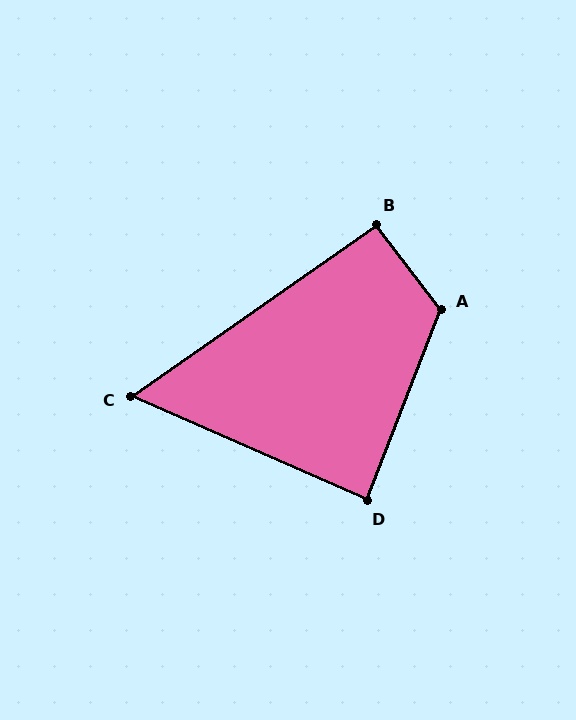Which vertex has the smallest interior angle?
C, at approximately 59 degrees.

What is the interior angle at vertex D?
Approximately 87 degrees (approximately right).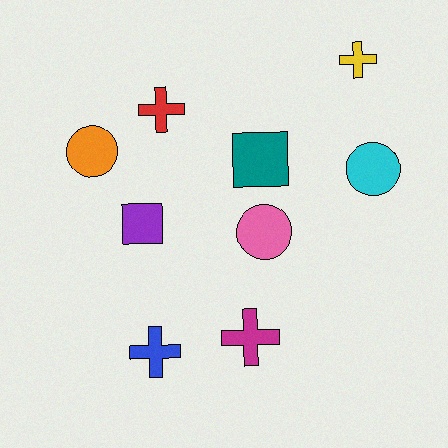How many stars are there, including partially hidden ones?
There are no stars.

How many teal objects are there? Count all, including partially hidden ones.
There is 1 teal object.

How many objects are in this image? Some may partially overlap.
There are 9 objects.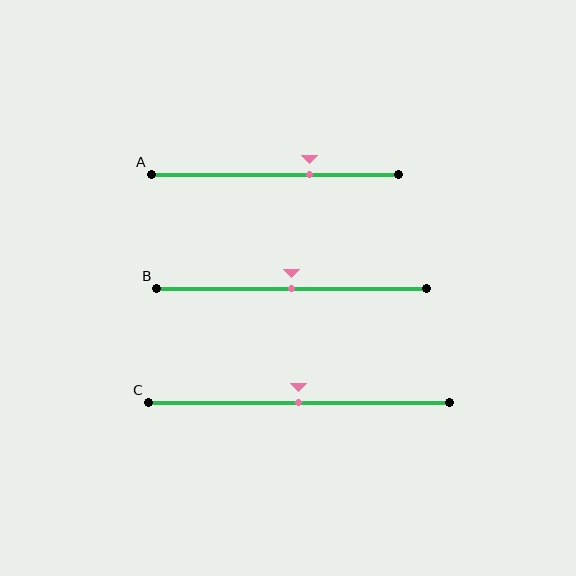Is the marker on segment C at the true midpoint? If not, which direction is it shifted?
Yes, the marker on segment C is at the true midpoint.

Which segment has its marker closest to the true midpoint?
Segment B has its marker closest to the true midpoint.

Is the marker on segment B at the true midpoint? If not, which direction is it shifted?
Yes, the marker on segment B is at the true midpoint.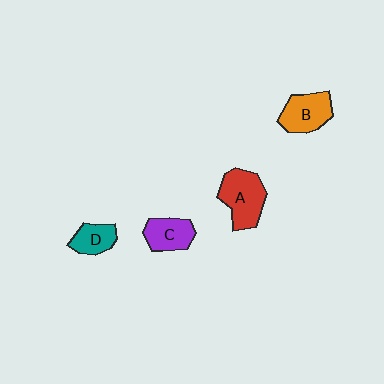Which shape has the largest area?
Shape A (red).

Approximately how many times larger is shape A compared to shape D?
Approximately 1.8 times.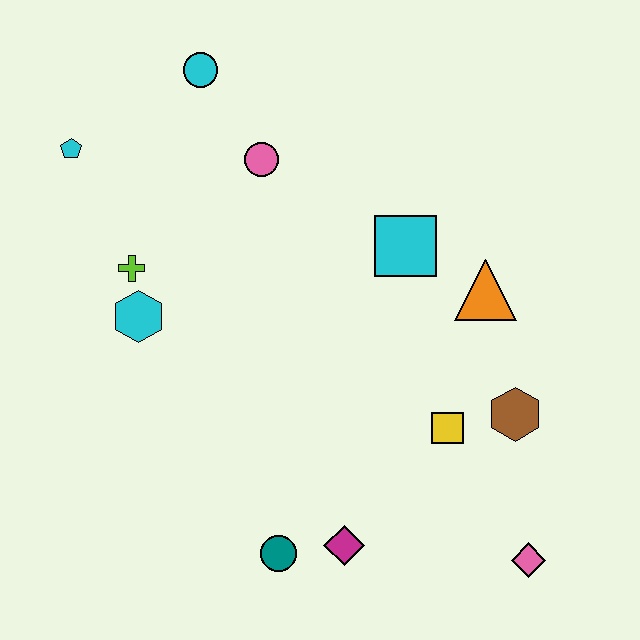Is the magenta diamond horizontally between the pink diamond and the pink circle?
Yes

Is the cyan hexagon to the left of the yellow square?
Yes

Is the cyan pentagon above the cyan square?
Yes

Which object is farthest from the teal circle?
The cyan circle is farthest from the teal circle.